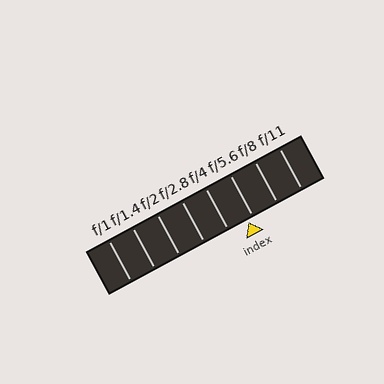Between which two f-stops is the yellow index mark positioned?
The index mark is between f/4 and f/5.6.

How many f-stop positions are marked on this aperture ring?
There are 8 f-stop positions marked.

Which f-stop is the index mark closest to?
The index mark is closest to f/5.6.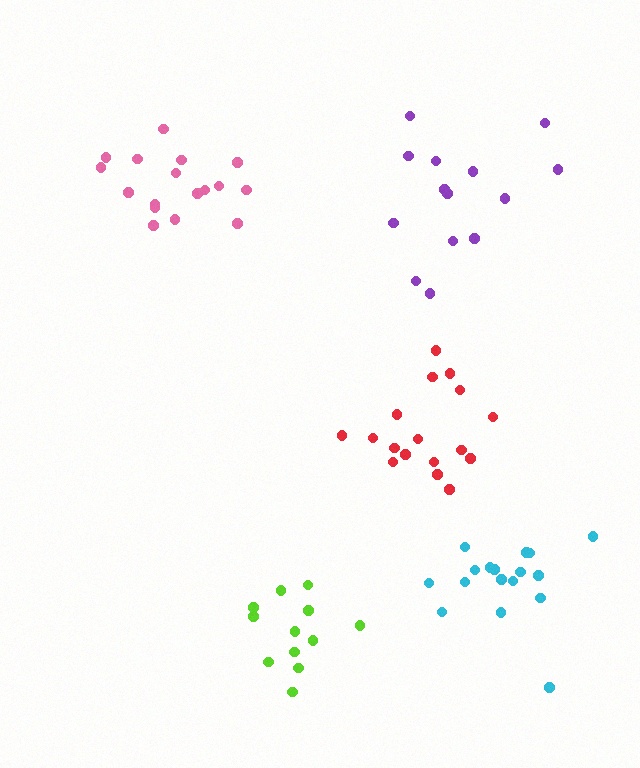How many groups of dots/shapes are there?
There are 5 groups.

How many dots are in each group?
Group 1: 17 dots, Group 2: 17 dots, Group 3: 12 dots, Group 4: 14 dots, Group 5: 17 dots (77 total).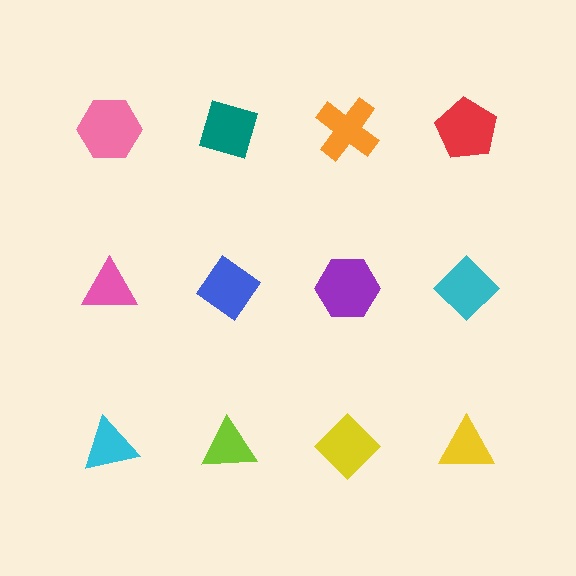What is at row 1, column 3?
An orange cross.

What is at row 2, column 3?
A purple hexagon.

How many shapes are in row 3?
4 shapes.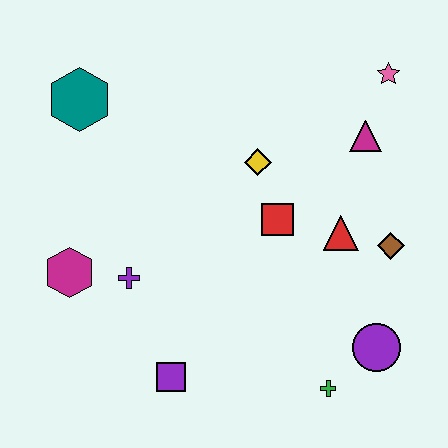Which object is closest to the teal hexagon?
The magenta hexagon is closest to the teal hexagon.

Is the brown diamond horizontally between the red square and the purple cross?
No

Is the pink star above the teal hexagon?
Yes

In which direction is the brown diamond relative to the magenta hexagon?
The brown diamond is to the right of the magenta hexagon.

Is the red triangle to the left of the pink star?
Yes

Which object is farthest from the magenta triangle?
The magenta hexagon is farthest from the magenta triangle.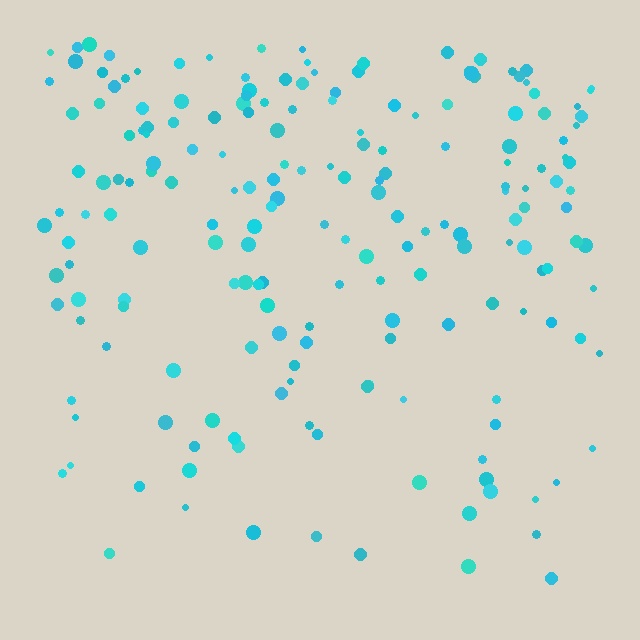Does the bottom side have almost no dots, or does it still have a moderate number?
Still a moderate number, just noticeably fewer than the top.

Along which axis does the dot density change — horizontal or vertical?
Vertical.